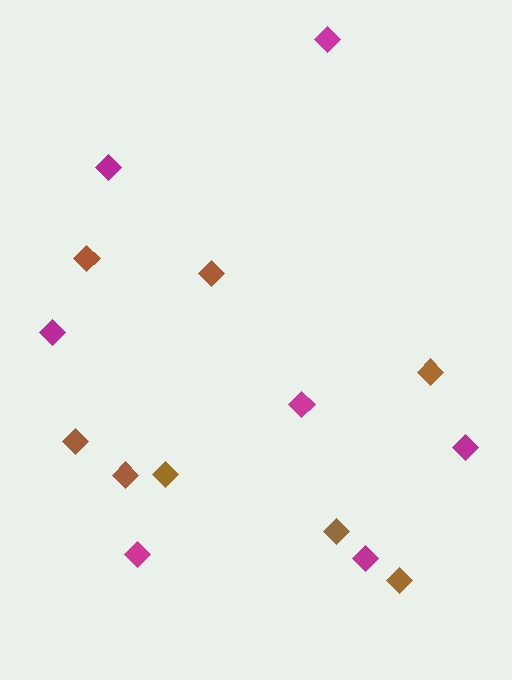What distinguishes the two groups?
There are 2 groups: one group of brown diamonds (8) and one group of magenta diamonds (7).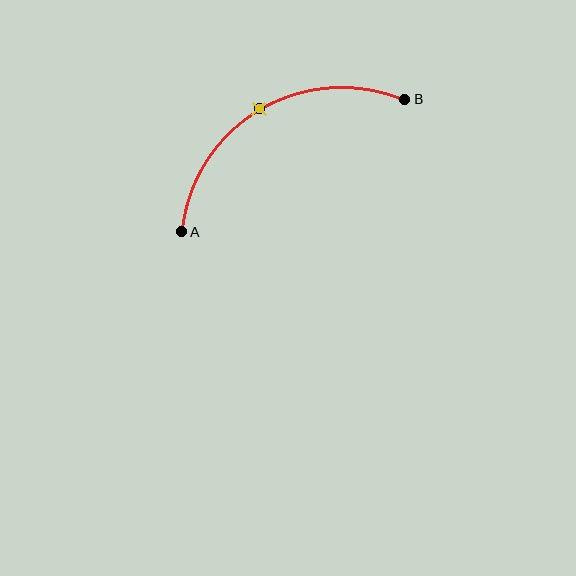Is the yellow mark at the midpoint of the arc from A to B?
Yes. The yellow mark lies on the arc at equal arc-length from both A and B — it is the arc midpoint.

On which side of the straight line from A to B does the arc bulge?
The arc bulges above the straight line connecting A and B.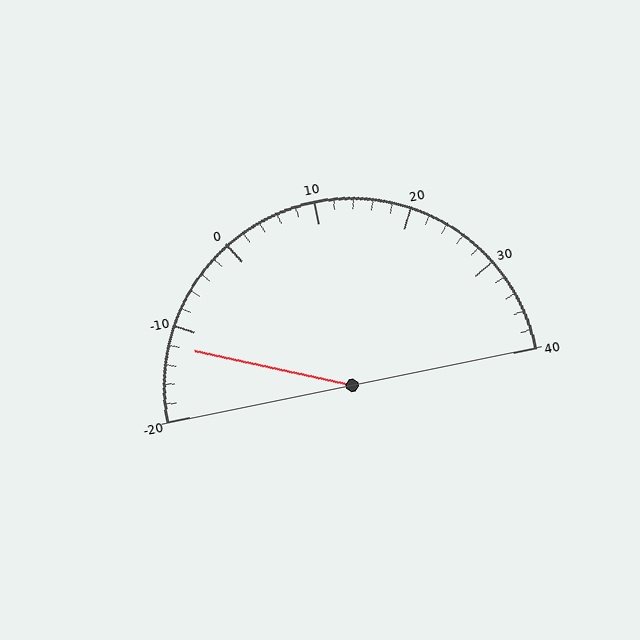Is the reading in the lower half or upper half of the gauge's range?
The reading is in the lower half of the range (-20 to 40).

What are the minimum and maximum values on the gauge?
The gauge ranges from -20 to 40.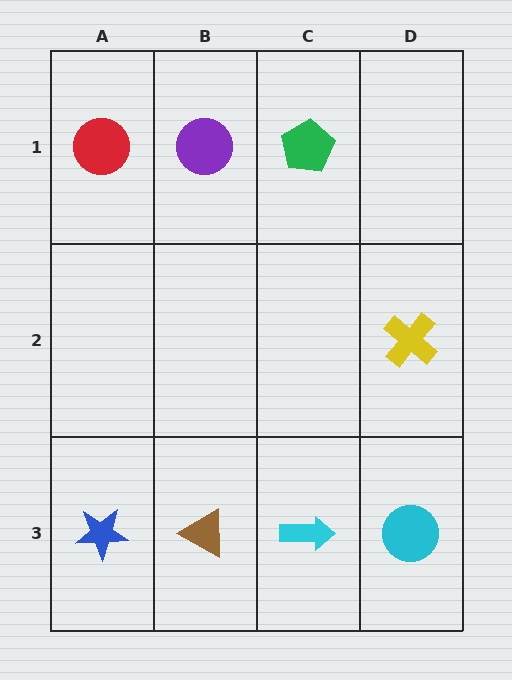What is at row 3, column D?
A cyan circle.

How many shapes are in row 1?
3 shapes.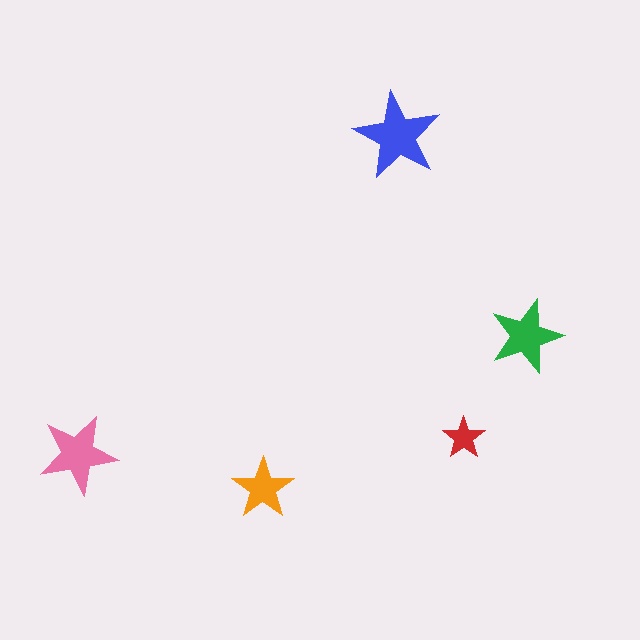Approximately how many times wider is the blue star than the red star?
About 2 times wider.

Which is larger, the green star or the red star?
The green one.